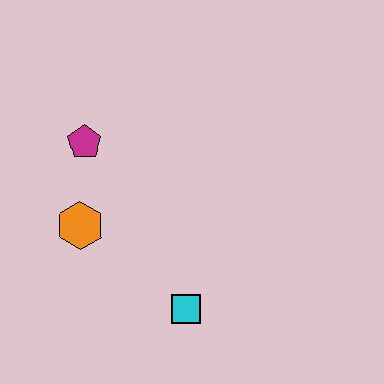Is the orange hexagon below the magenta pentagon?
Yes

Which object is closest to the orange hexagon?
The magenta pentagon is closest to the orange hexagon.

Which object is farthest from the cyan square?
The magenta pentagon is farthest from the cyan square.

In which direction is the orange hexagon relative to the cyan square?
The orange hexagon is to the left of the cyan square.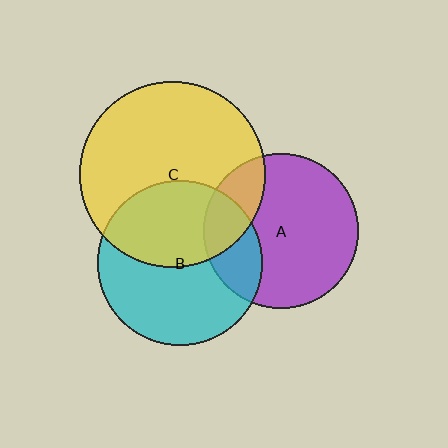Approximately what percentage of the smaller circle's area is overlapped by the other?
Approximately 45%.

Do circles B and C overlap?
Yes.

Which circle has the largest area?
Circle C (yellow).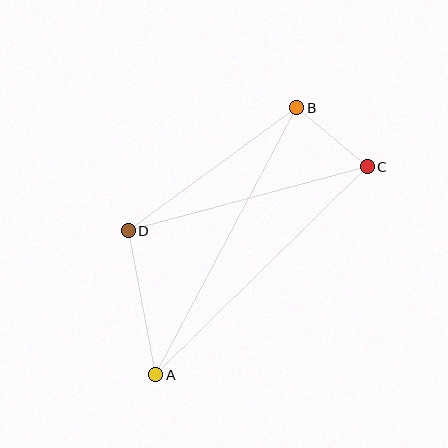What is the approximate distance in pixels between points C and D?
The distance between C and D is approximately 247 pixels.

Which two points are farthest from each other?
Points A and B are farthest from each other.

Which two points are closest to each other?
Points B and C are closest to each other.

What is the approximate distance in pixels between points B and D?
The distance between B and D is approximately 208 pixels.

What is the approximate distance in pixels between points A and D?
The distance between A and D is approximately 147 pixels.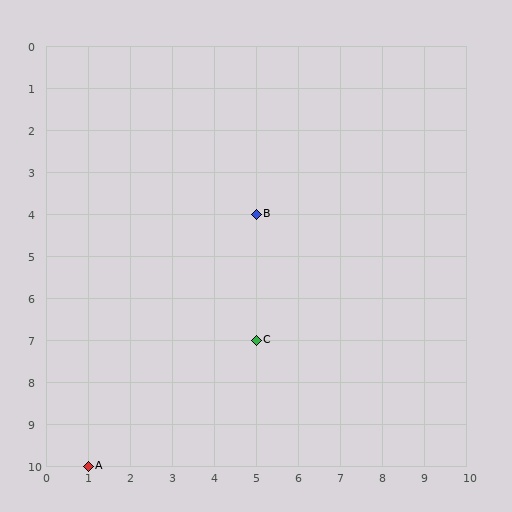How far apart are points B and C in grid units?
Points B and C are 3 rows apart.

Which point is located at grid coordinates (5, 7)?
Point C is at (5, 7).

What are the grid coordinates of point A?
Point A is at grid coordinates (1, 10).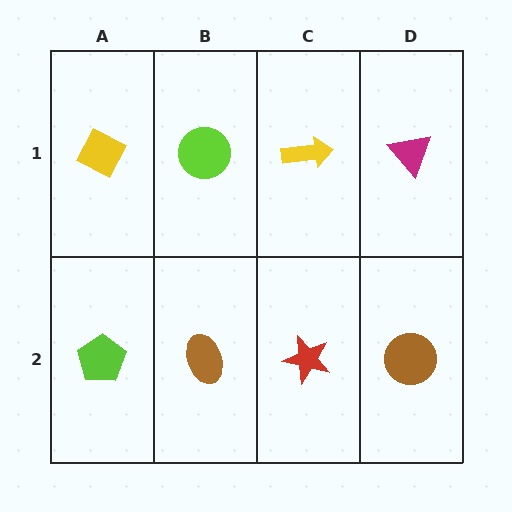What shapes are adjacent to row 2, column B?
A lime circle (row 1, column B), a lime pentagon (row 2, column A), a red star (row 2, column C).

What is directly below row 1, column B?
A brown ellipse.